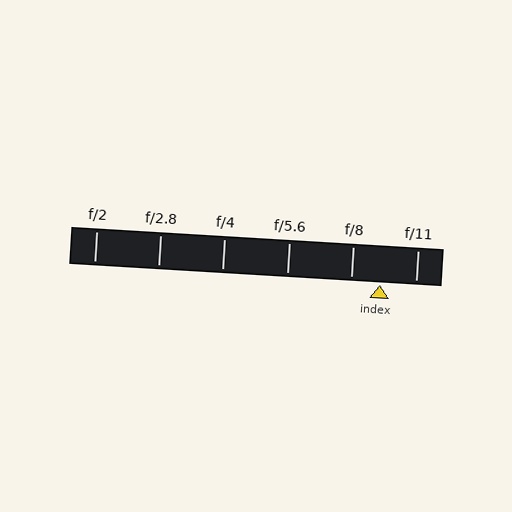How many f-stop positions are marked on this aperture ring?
There are 6 f-stop positions marked.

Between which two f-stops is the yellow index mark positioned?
The index mark is between f/8 and f/11.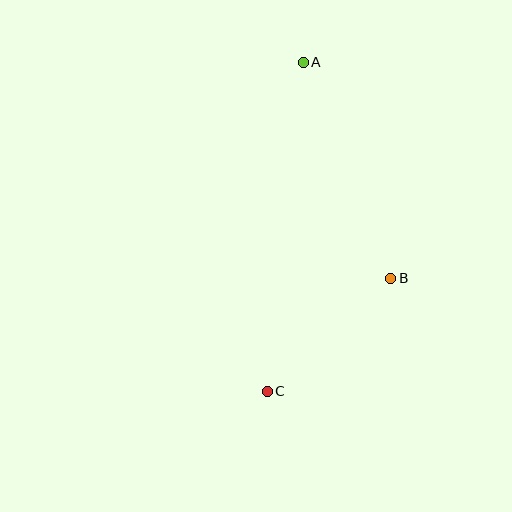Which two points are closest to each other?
Points B and C are closest to each other.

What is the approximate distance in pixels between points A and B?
The distance between A and B is approximately 233 pixels.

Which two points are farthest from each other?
Points A and C are farthest from each other.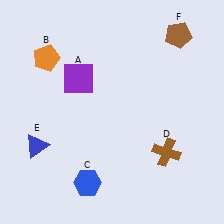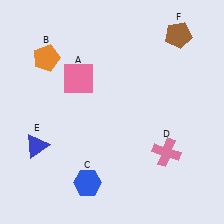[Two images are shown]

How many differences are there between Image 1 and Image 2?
There are 2 differences between the two images.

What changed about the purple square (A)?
In Image 1, A is purple. In Image 2, it changed to pink.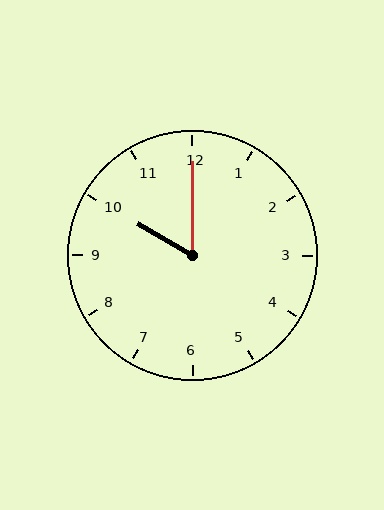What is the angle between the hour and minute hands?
Approximately 60 degrees.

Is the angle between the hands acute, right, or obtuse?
It is acute.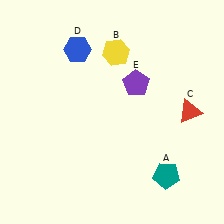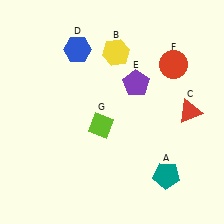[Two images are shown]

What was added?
A red circle (F), a lime diamond (G) were added in Image 2.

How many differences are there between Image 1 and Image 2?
There are 2 differences between the two images.